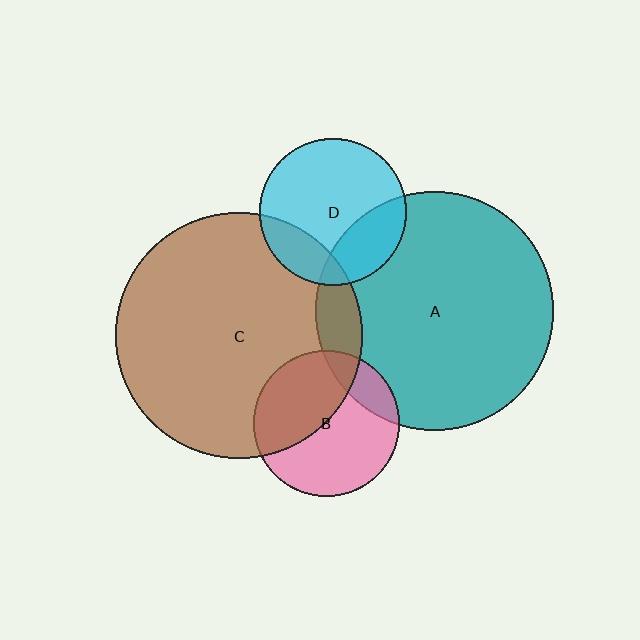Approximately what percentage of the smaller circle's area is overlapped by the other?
Approximately 10%.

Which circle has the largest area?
Circle C (brown).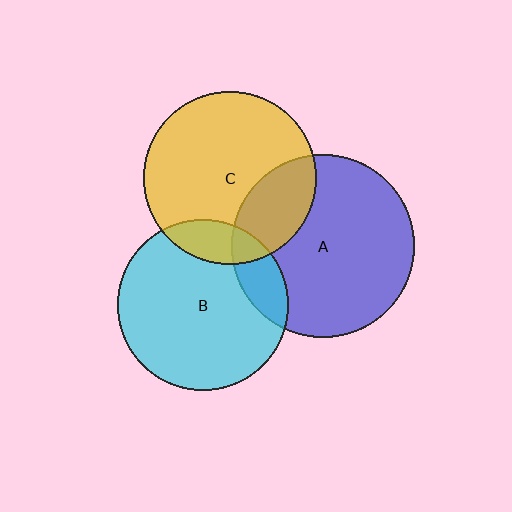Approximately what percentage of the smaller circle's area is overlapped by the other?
Approximately 15%.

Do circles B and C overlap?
Yes.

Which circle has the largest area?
Circle A (blue).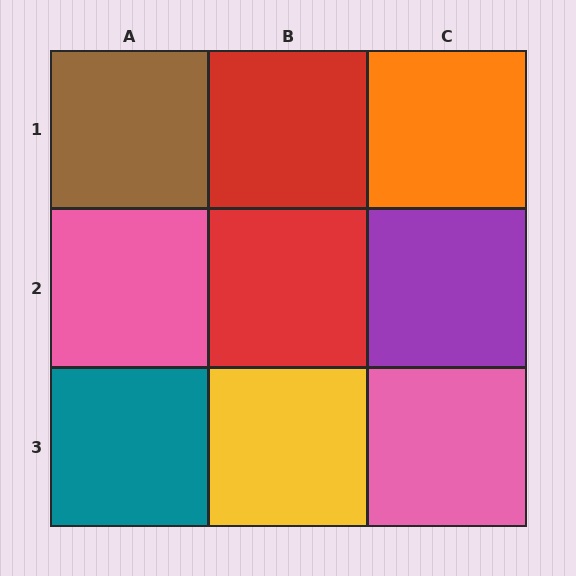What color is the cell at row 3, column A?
Teal.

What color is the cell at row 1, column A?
Brown.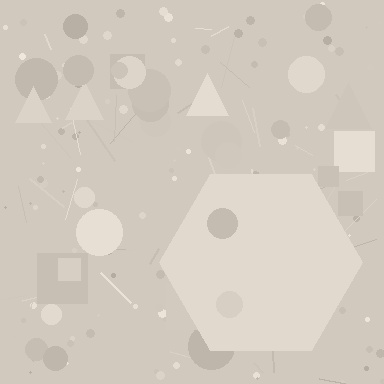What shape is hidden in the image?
A hexagon is hidden in the image.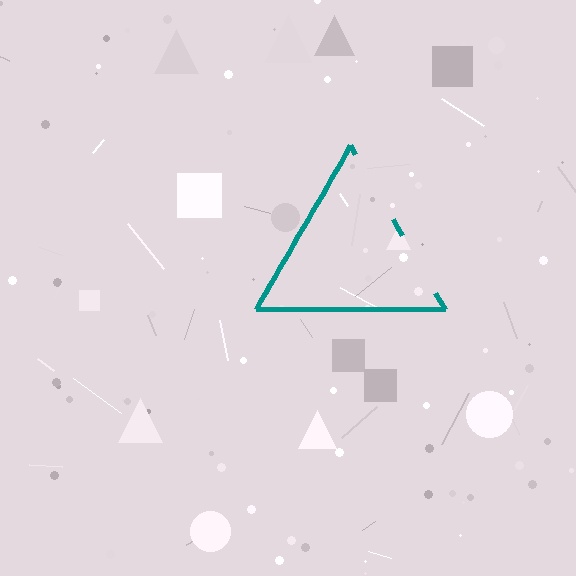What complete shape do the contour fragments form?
The contour fragments form a triangle.